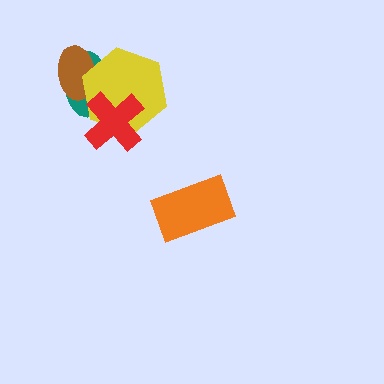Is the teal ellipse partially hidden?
Yes, it is partially covered by another shape.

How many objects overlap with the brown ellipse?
2 objects overlap with the brown ellipse.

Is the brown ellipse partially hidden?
Yes, it is partially covered by another shape.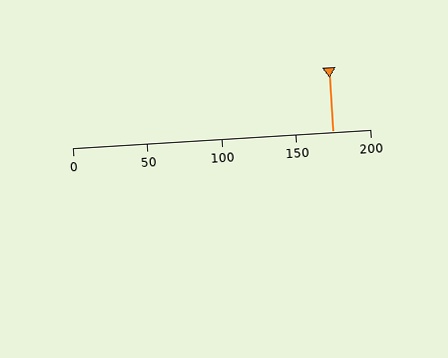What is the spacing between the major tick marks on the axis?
The major ticks are spaced 50 apart.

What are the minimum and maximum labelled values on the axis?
The axis runs from 0 to 200.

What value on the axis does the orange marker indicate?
The marker indicates approximately 175.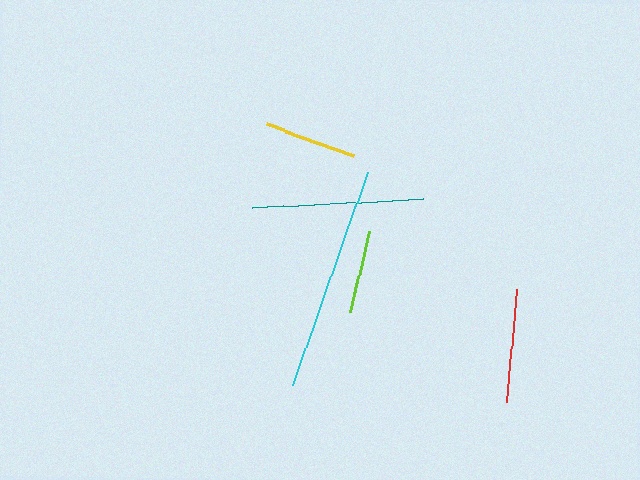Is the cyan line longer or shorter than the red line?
The cyan line is longer than the red line.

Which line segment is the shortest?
The lime line is the shortest at approximately 83 pixels.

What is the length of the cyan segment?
The cyan segment is approximately 226 pixels long.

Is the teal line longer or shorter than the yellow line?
The teal line is longer than the yellow line.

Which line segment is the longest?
The cyan line is the longest at approximately 226 pixels.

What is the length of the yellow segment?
The yellow segment is approximately 93 pixels long.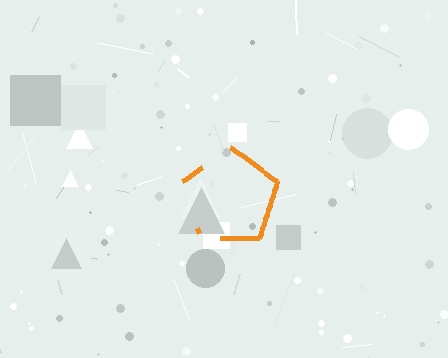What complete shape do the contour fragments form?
The contour fragments form a pentagon.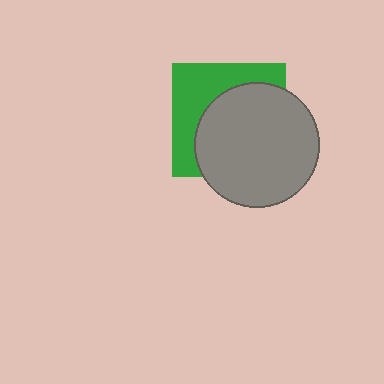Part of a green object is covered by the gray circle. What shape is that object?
It is a square.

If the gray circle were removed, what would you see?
You would see the complete green square.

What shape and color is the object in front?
The object in front is a gray circle.